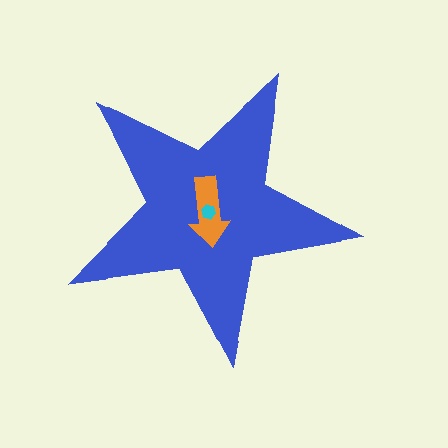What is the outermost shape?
The blue star.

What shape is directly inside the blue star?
The orange arrow.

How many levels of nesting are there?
3.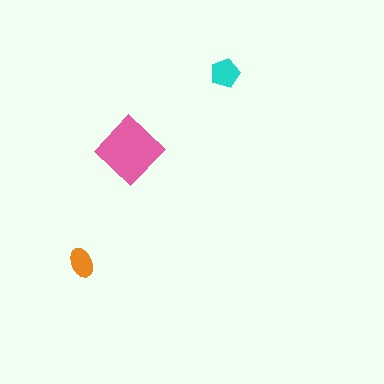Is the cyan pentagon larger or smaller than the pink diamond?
Smaller.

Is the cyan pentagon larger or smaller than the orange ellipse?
Larger.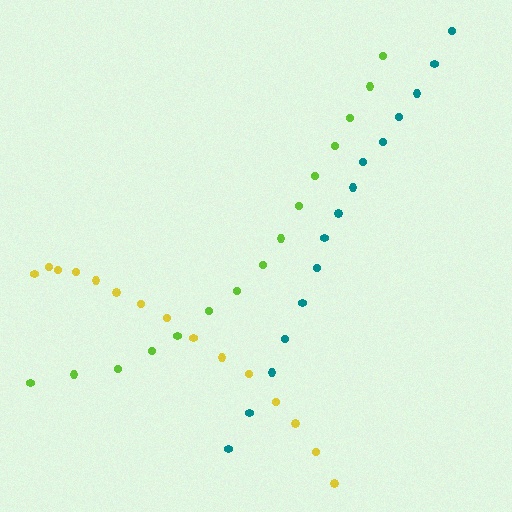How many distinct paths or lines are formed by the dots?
There are 3 distinct paths.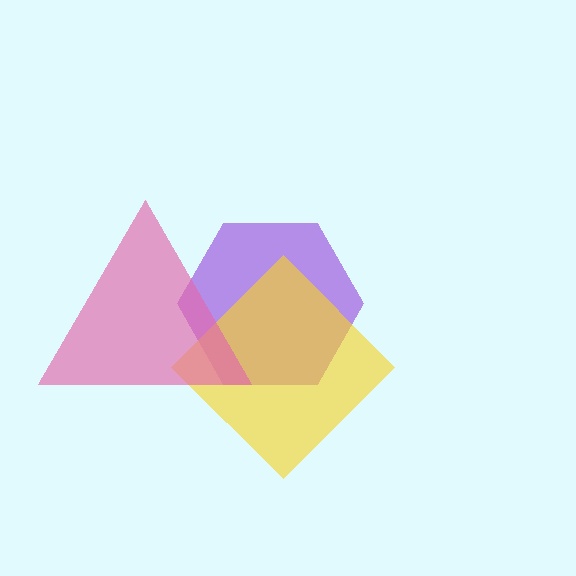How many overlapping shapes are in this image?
There are 3 overlapping shapes in the image.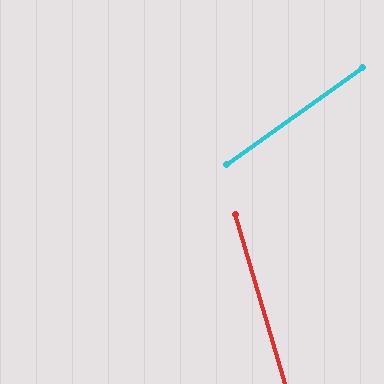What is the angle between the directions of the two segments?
Approximately 71 degrees.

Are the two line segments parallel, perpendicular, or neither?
Neither parallel nor perpendicular — they differ by about 71°.